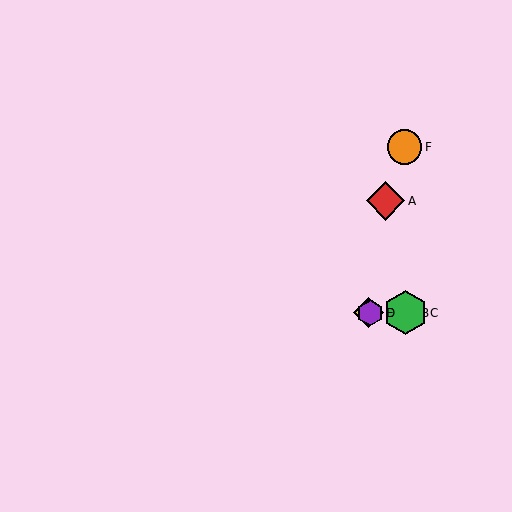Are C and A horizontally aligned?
No, C is at y≈313 and A is at y≈201.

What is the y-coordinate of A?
Object A is at y≈201.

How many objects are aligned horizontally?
4 objects (B, C, D, E) are aligned horizontally.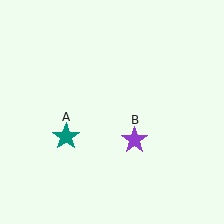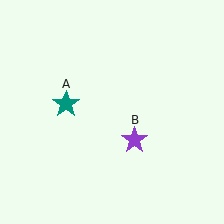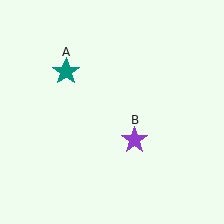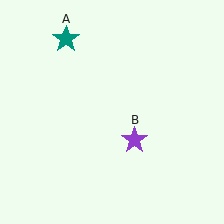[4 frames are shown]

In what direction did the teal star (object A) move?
The teal star (object A) moved up.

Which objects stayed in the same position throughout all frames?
Purple star (object B) remained stationary.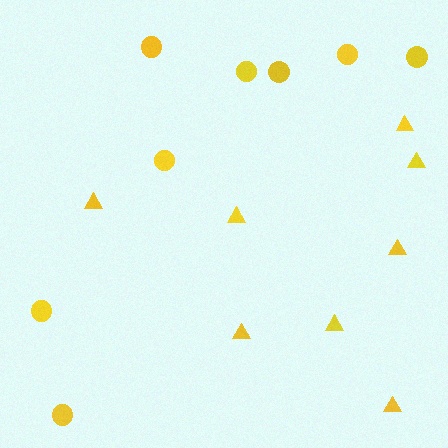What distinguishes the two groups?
There are 2 groups: one group of circles (8) and one group of triangles (8).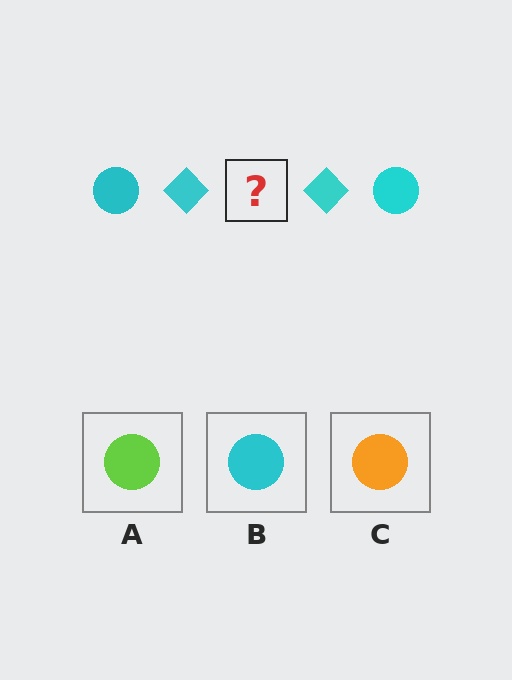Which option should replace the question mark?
Option B.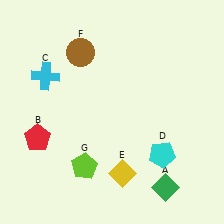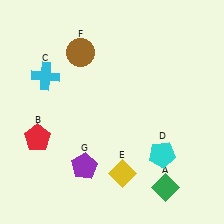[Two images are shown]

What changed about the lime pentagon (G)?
In Image 1, G is lime. In Image 2, it changed to purple.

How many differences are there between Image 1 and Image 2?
There is 1 difference between the two images.